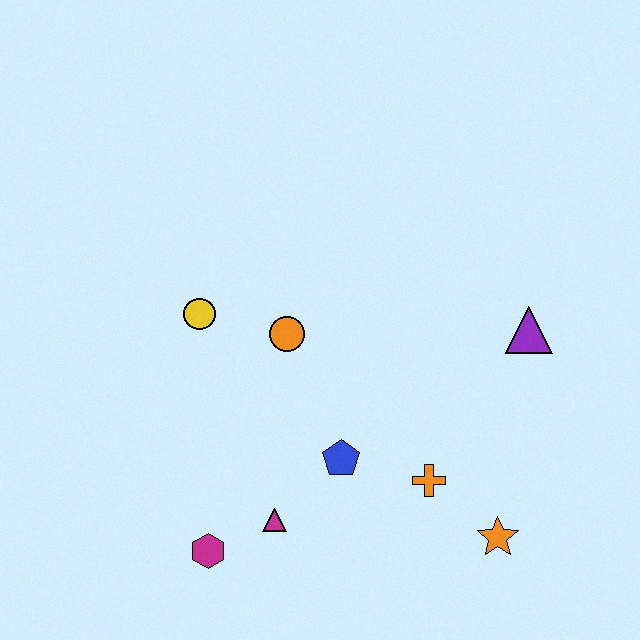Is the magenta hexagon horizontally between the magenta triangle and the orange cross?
No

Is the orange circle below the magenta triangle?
No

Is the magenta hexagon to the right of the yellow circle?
Yes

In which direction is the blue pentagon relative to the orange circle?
The blue pentagon is below the orange circle.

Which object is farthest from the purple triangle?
The magenta hexagon is farthest from the purple triangle.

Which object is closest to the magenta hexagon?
The magenta triangle is closest to the magenta hexagon.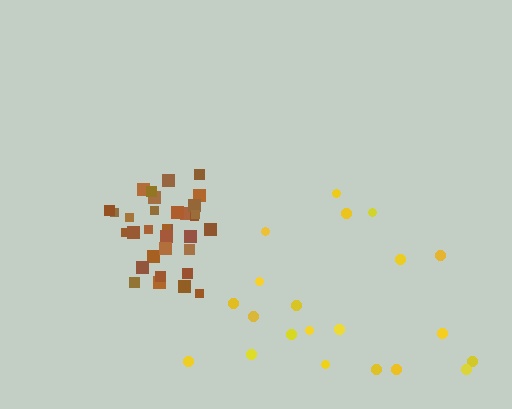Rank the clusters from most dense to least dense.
brown, yellow.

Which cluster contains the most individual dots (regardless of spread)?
Brown (35).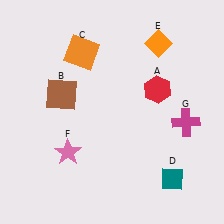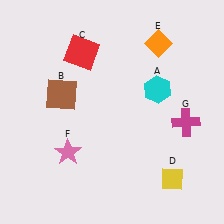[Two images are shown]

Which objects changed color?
A changed from red to cyan. C changed from orange to red. D changed from teal to yellow.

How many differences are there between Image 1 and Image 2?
There are 3 differences between the two images.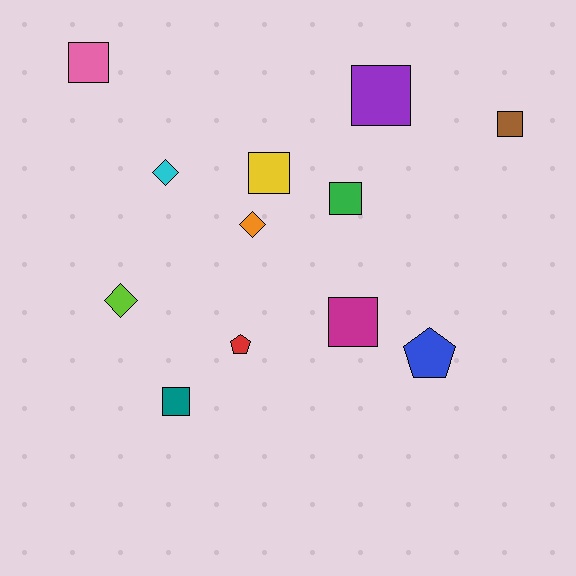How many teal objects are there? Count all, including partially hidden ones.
There is 1 teal object.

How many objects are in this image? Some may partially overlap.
There are 12 objects.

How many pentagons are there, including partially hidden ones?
There are 2 pentagons.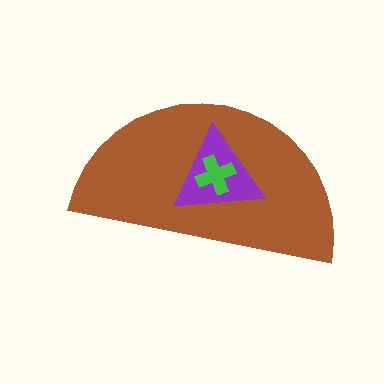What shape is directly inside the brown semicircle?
The purple triangle.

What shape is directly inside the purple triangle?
The green cross.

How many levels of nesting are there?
3.